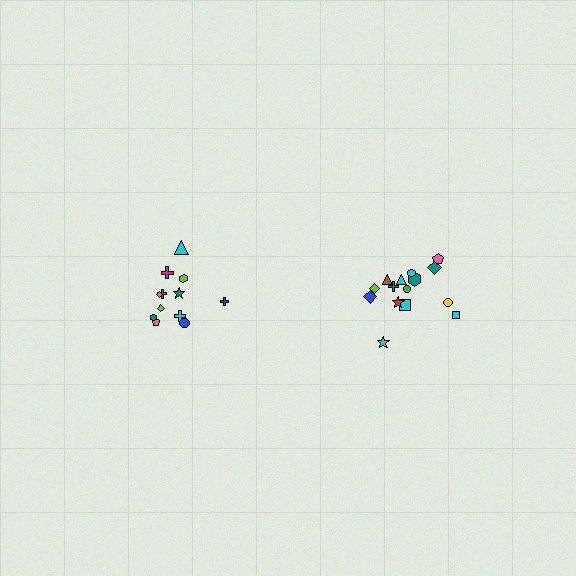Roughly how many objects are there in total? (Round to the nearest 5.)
Roughly 25 objects in total.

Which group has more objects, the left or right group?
The right group.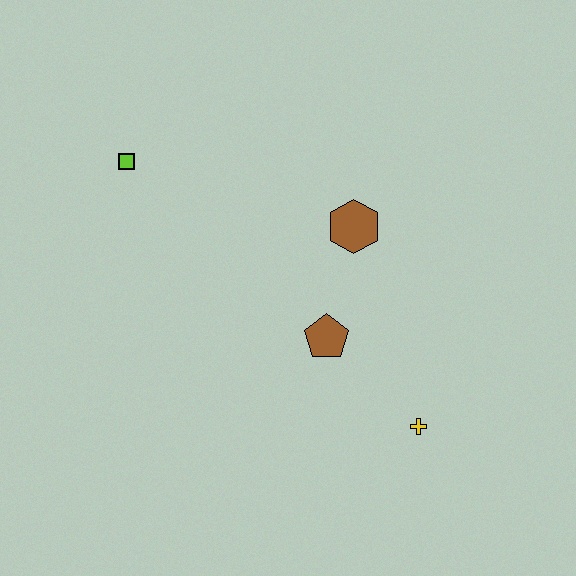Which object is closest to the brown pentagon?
The brown hexagon is closest to the brown pentagon.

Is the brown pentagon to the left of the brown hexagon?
Yes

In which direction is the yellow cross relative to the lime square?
The yellow cross is to the right of the lime square.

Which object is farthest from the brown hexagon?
The lime square is farthest from the brown hexagon.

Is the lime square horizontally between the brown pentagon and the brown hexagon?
No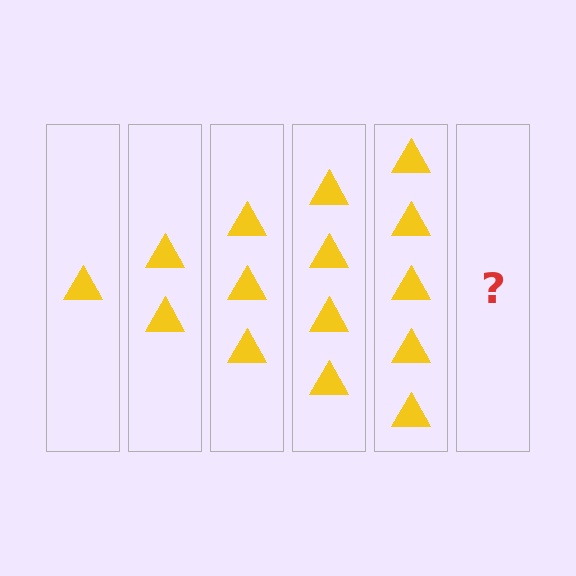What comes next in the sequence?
The next element should be 6 triangles.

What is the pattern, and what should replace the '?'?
The pattern is that each step adds one more triangle. The '?' should be 6 triangles.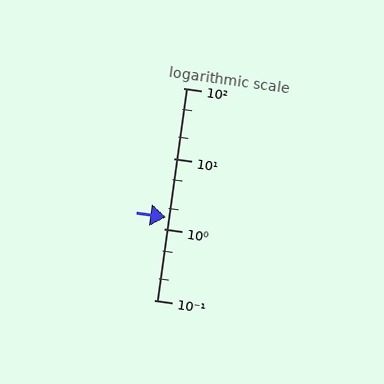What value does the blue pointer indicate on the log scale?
The pointer indicates approximately 1.5.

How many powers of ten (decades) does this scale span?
The scale spans 3 decades, from 0.1 to 100.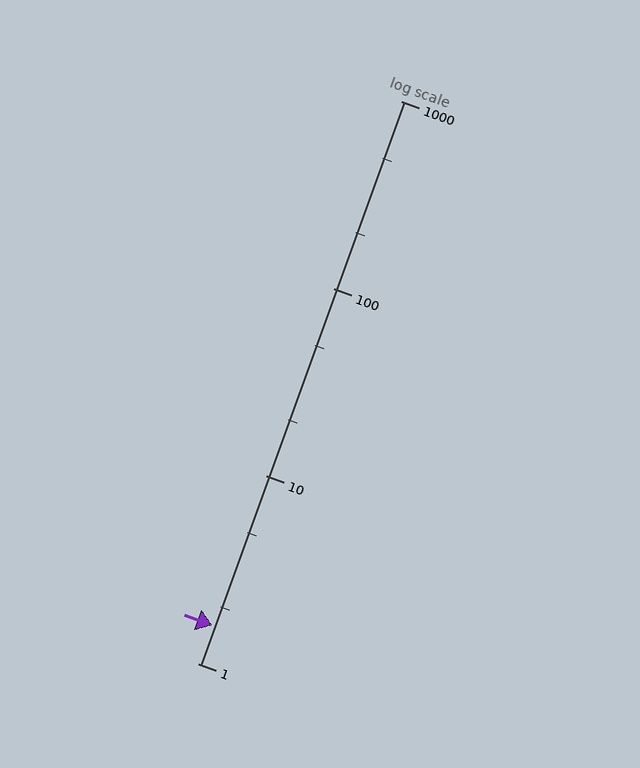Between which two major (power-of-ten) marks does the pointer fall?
The pointer is between 1 and 10.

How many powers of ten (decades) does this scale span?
The scale spans 3 decades, from 1 to 1000.